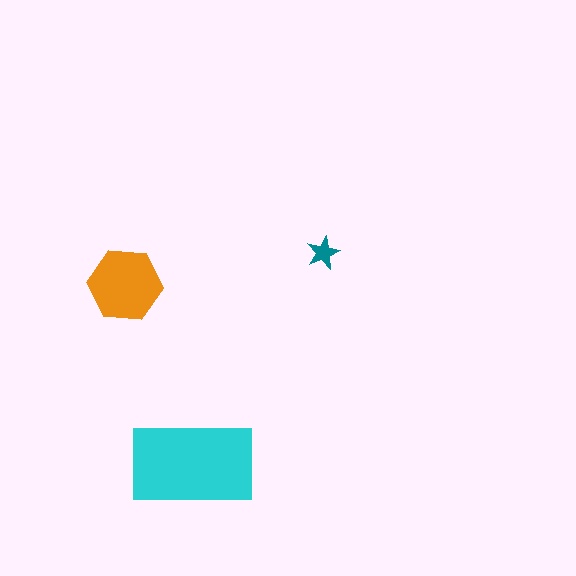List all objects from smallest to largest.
The teal star, the orange hexagon, the cyan rectangle.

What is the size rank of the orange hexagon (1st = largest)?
2nd.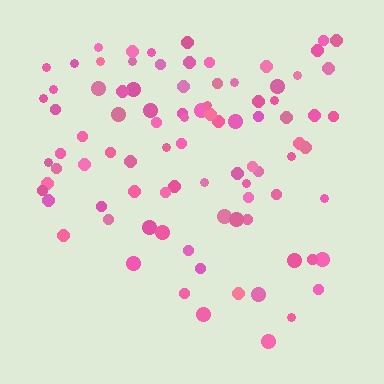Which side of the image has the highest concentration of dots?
The top.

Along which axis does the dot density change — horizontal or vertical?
Vertical.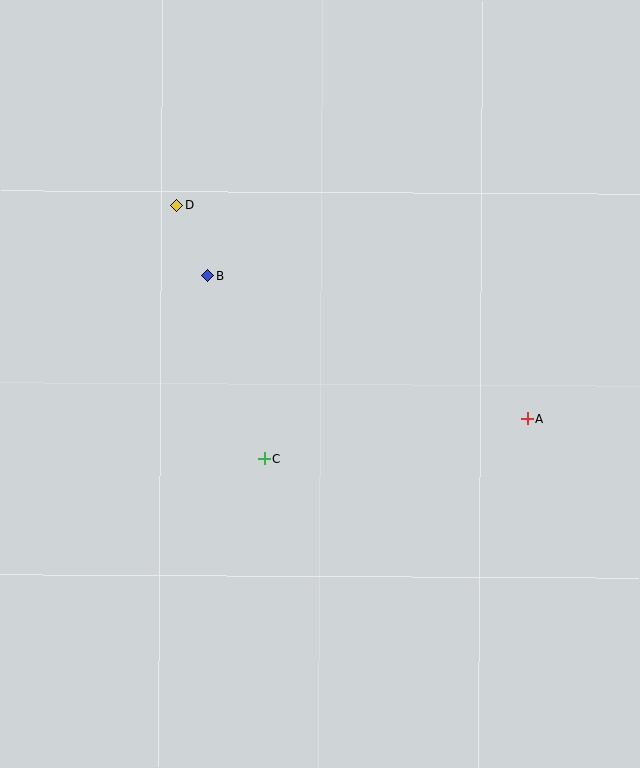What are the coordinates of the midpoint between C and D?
The midpoint between C and D is at (220, 332).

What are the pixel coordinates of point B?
Point B is at (207, 276).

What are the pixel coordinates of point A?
Point A is at (527, 419).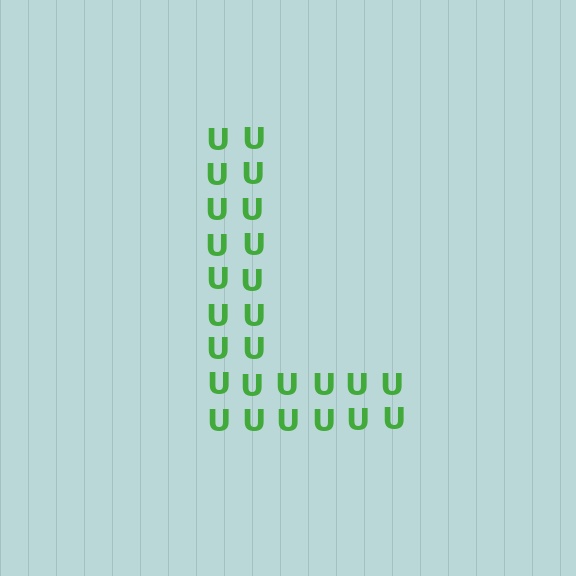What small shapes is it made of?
It is made of small letter U's.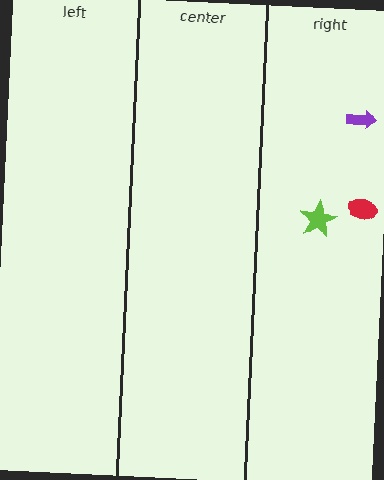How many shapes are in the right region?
3.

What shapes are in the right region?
The red ellipse, the lime star, the purple arrow.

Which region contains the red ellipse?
The right region.